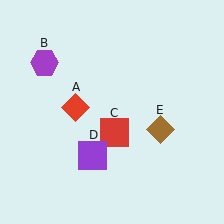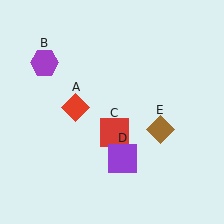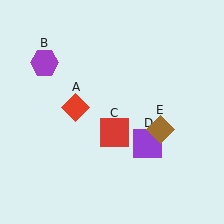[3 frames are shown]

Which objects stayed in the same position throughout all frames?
Red diamond (object A) and purple hexagon (object B) and red square (object C) and brown diamond (object E) remained stationary.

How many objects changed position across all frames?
1 object changed position: purple square (object D).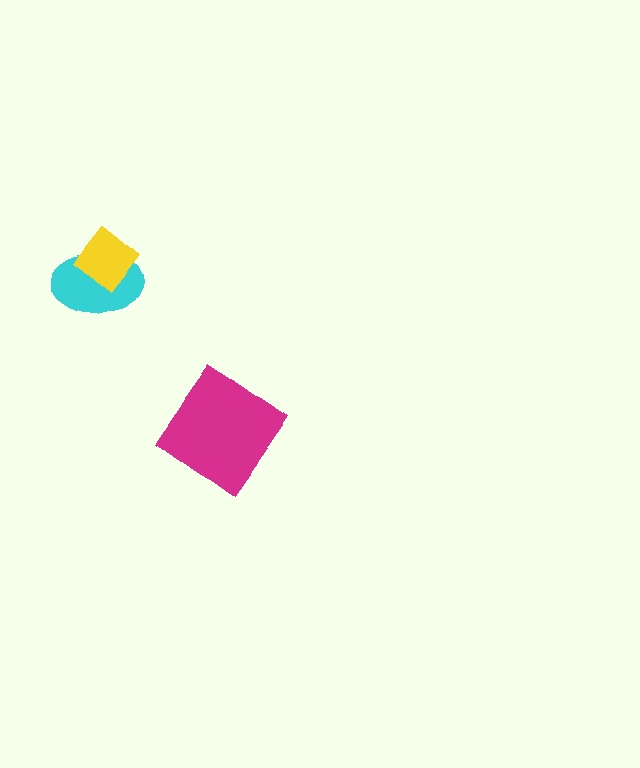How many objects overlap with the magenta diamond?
0 objects overlap with the magenta diamond.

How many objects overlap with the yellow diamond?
1 object overlaps with the yellow diamond.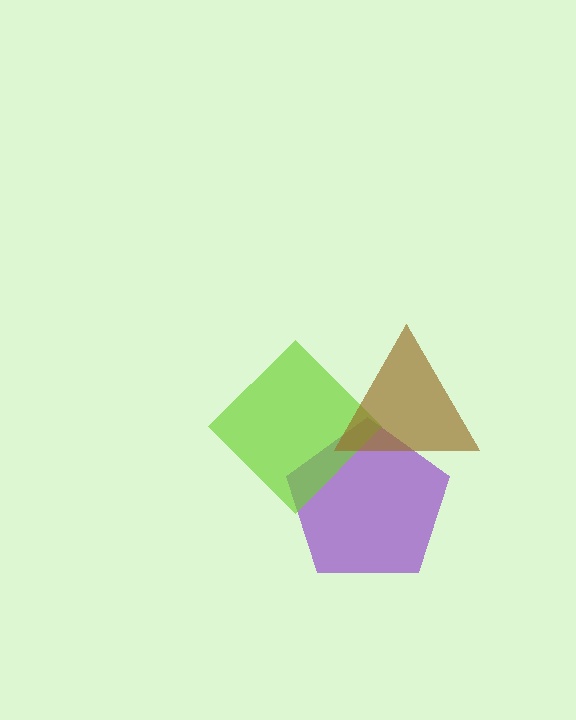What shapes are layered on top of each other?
The layered shapes are: a purple pentagon, a lime diamond, a brown triangle.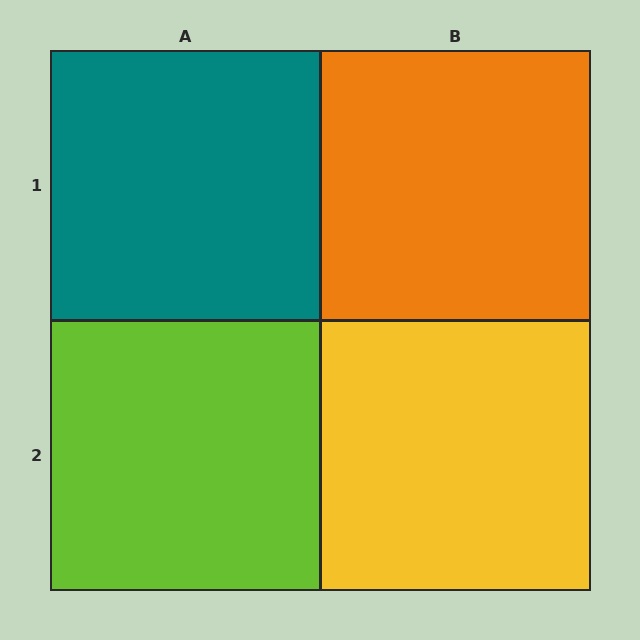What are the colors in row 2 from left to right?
Lime, yellow.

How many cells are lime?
1 cell is lime.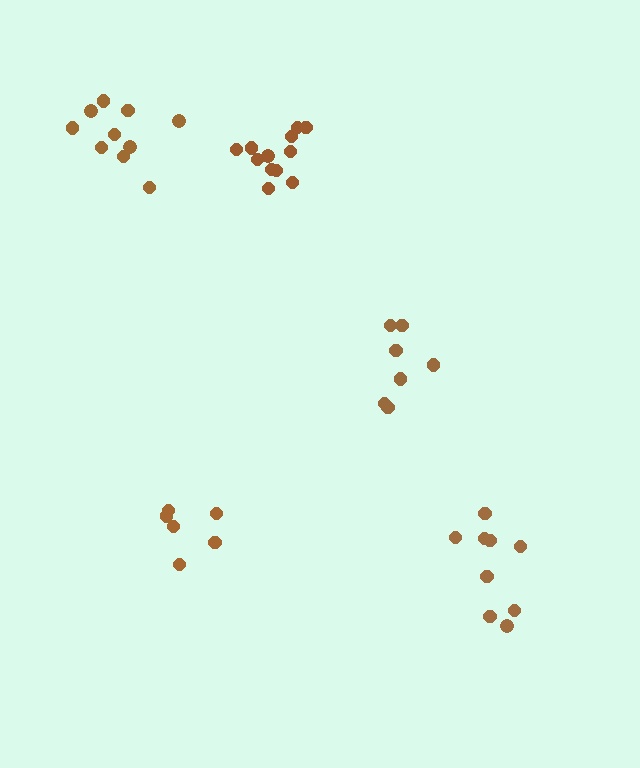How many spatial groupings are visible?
There are 5 spatial groupings.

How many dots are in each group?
Group 1: 7 dots, Group 2: 6 dots, Group 3: 9 dots, Group 4: 10 dots, Group 5: 12 dots (44 total).